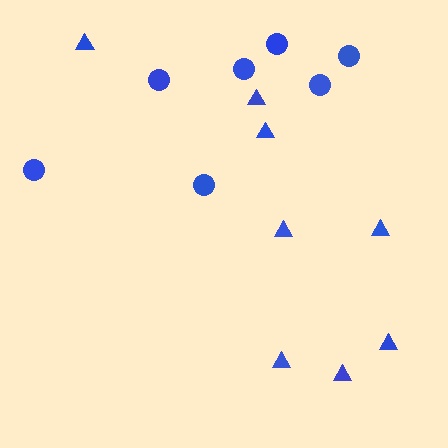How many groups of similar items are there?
There are 2 groups: one group of circles (7) and one group of triangles (8).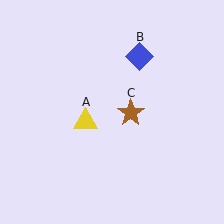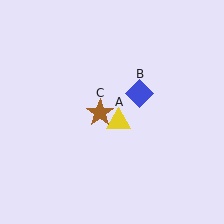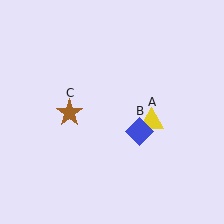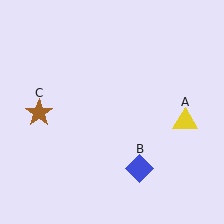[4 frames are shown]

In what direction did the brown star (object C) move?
The brown star (object C) moved left.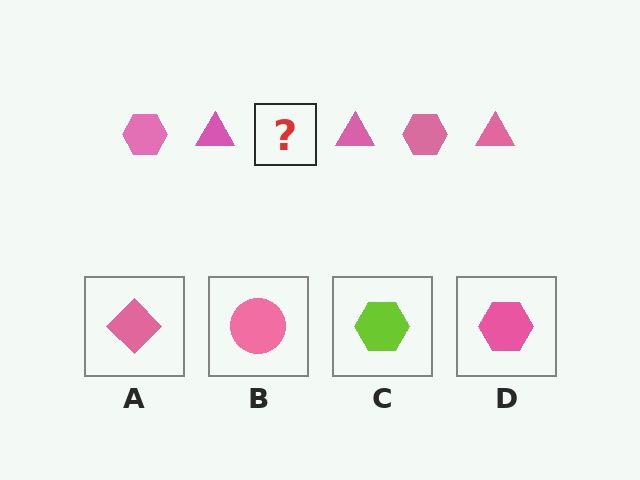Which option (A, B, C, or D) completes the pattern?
D.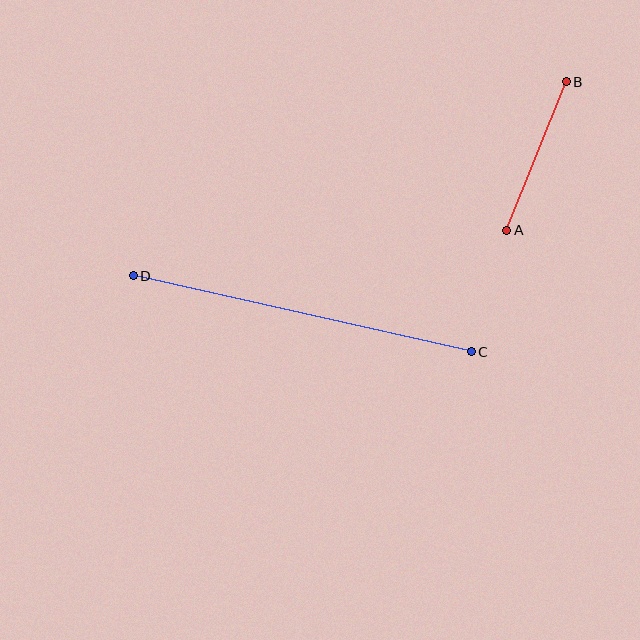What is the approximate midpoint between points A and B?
The midpoint is at approximately (536, 156) pixels.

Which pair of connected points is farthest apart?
Points C and D are farthest apart.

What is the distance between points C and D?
The distance is approximately 347 pixels.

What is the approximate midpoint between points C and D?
The midpoint is at approximately (302, 314) pixels.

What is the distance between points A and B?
The distance is approximately 160 pixels.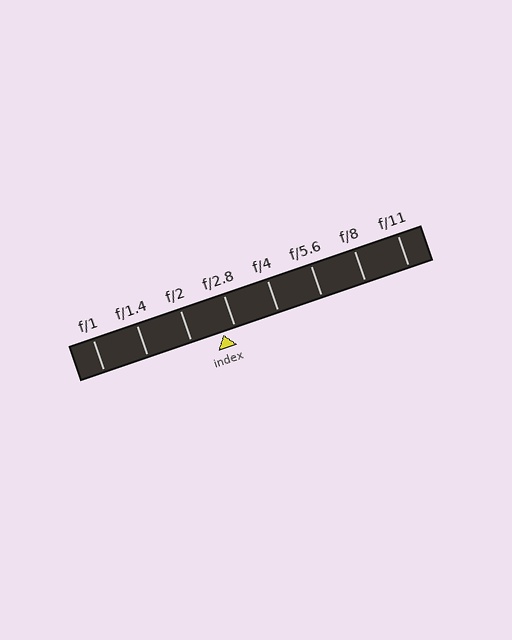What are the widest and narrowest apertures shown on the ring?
The widest aperture shown is f/1 and the narrowest is f/11.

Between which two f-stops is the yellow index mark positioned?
The index mark is between f/2 and f/2.8.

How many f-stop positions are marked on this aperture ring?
There are 8 f-stop positions marked.